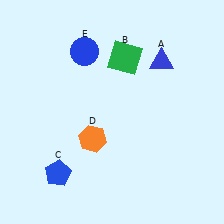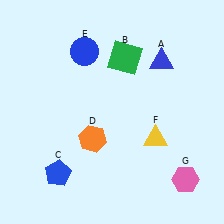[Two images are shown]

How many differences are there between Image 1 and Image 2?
There are 2 differences between the two images.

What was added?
A yellow triangle (F), a pink hexagon (G) were added in Image 2.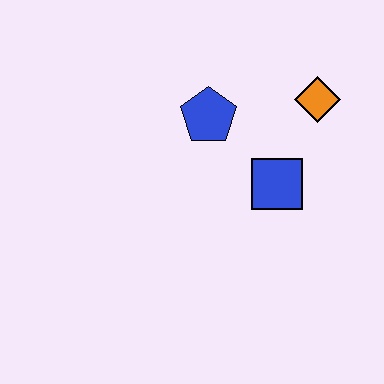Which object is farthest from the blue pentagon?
The orange diamond is farthest from the blue pentagon.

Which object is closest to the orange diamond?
The blue square is closest to the orange diamond.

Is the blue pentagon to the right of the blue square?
No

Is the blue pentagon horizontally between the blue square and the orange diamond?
No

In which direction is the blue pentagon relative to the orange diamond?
The blue pentagon is to the left of the orange diamond.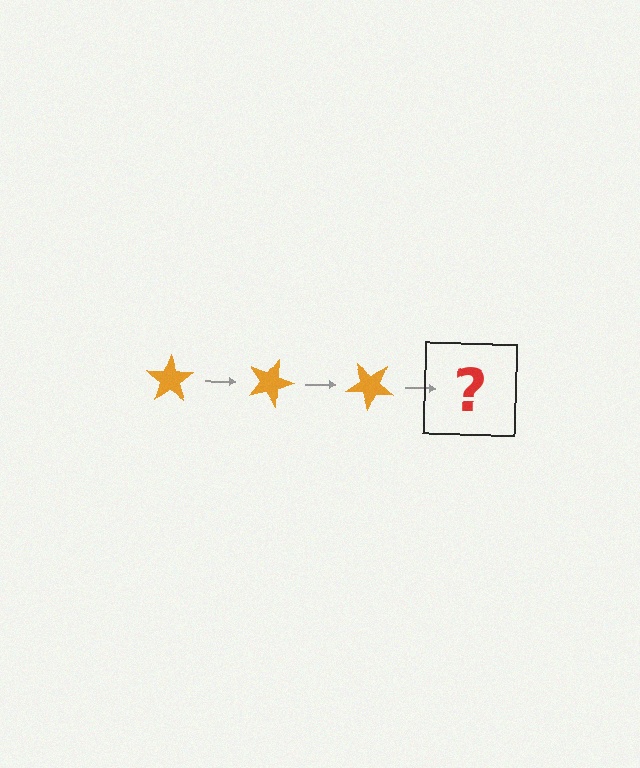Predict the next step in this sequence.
The next step is an orange star rotated 60 degrees.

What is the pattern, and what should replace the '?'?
The pattern is that the star rotates 20 degrees each step. The '?' should be an orange star rotated 60 degrees.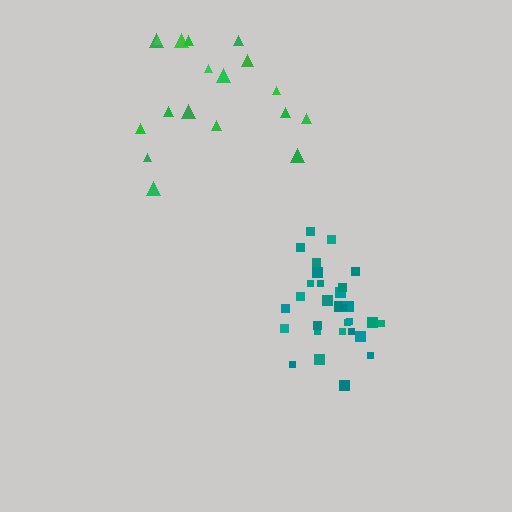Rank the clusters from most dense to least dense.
teal, green.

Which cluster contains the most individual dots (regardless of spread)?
Teal (31).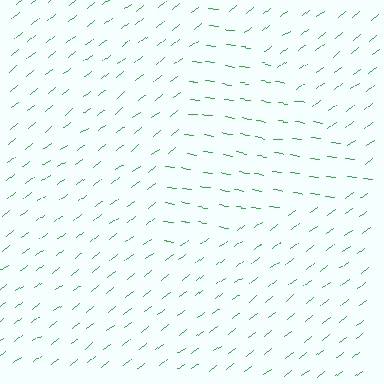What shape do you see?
I see a triangle.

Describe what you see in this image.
The image is filled with small green line segments. A triangle region in the image has lines oriented differently from the surrounding lines, creating a visible texture boundary.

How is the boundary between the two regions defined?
The boundary is defined purely by a change in line orientation (approximately 45 degrees difference). All lines are the same color and thickness.